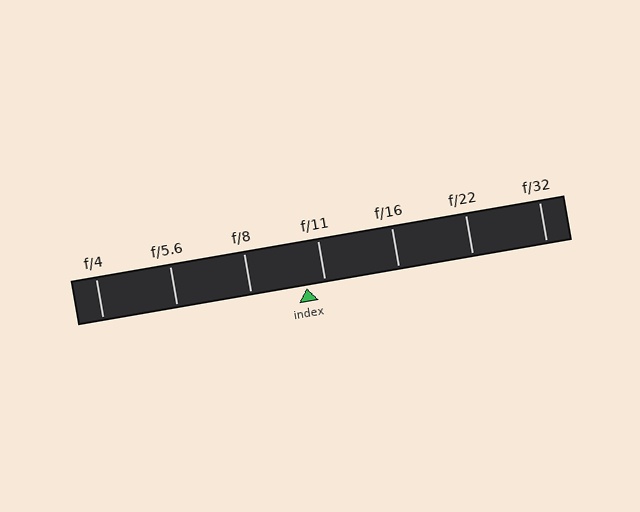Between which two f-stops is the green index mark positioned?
The index mark is between f/8 and f/11.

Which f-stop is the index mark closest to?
The index mark is closest to f/11.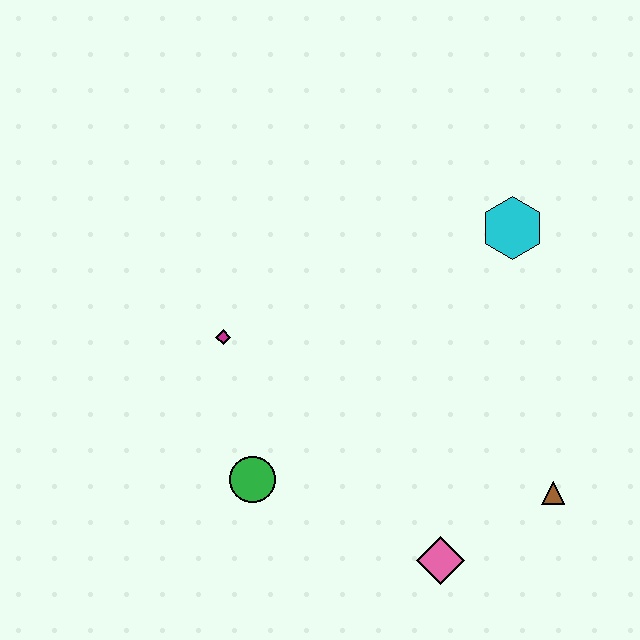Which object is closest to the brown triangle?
The pink diamond is closest to the brown triangle.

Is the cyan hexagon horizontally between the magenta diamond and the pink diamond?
No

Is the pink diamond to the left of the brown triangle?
Yes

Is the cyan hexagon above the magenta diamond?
Yes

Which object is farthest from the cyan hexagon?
The green circle is farthest from the cyan hexagon.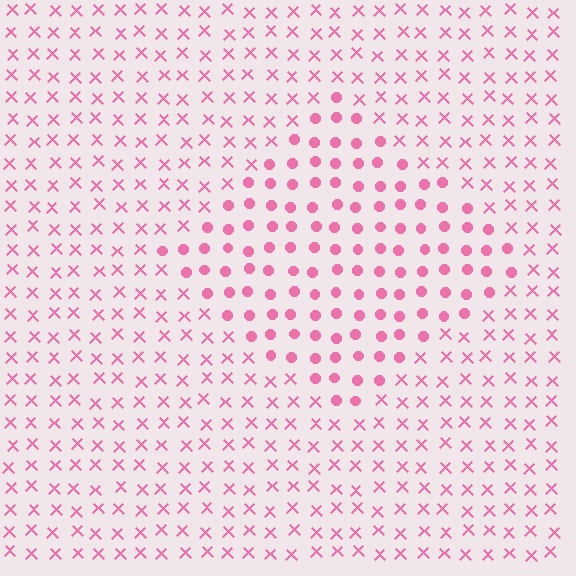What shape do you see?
I see a diamond.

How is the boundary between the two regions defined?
The boundary is defined by a change in element shape: circles inside vs. X marks outside. All elements share the same color and spacing.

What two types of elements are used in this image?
The image uses circles inside the diamond region and X marks outside it.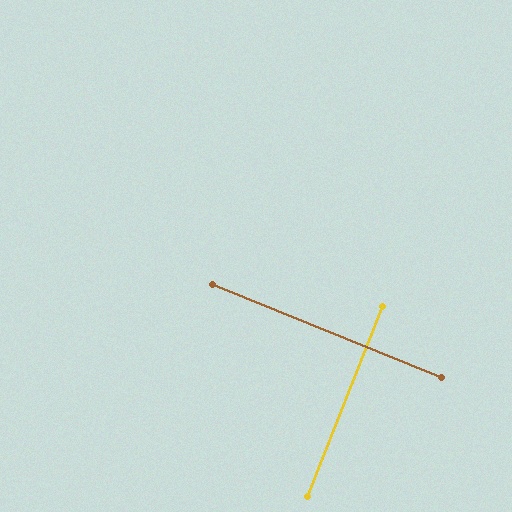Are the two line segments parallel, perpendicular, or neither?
Perpendicular — they meet at approximately 89°.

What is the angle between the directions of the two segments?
Approximately 89 degrees.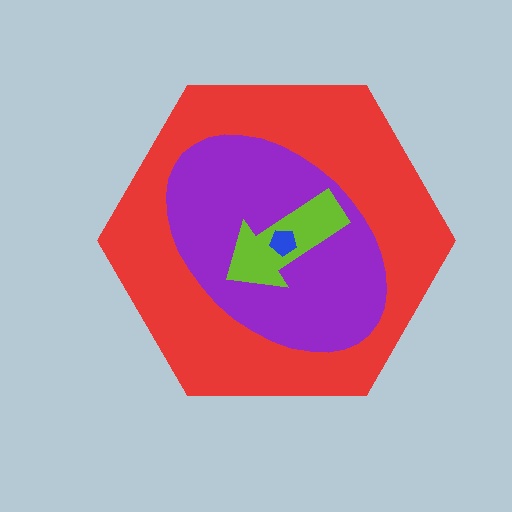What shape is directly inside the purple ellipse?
The lime arrow.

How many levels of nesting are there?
4.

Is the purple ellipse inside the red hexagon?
Yes.